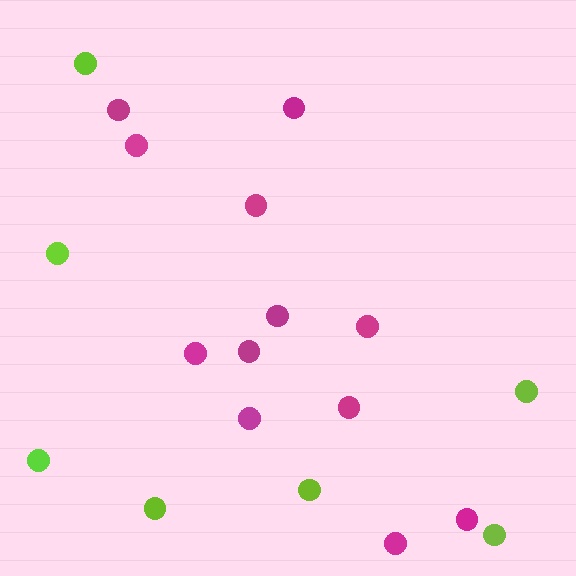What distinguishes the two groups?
There are 2 groups: one group of lime circles (7) and one group of magenta circles (12).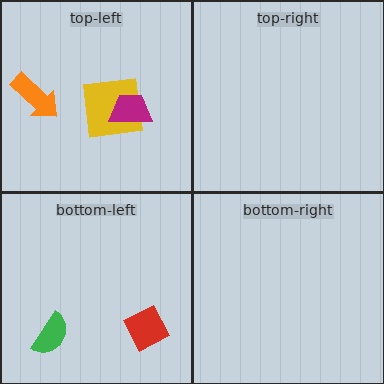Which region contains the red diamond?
The bottom-left region.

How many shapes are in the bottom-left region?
2.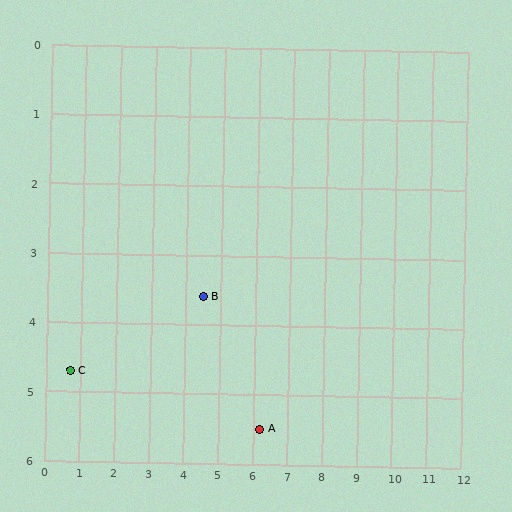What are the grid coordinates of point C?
Point C is at approximately (0.7, 4.7).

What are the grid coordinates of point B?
Point B is at approximately (4.5, 3.6).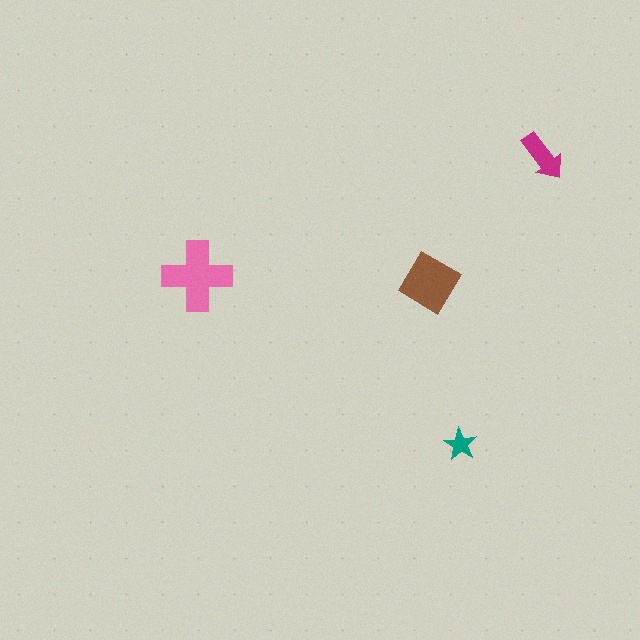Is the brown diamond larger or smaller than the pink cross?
Smaller.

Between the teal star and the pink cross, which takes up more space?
The pink cross.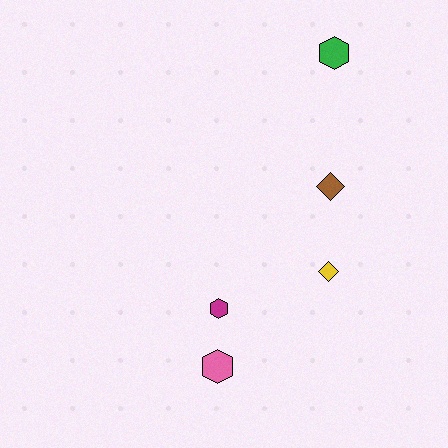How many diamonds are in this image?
There are 2 diamonds.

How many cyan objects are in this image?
There are no cyan objects.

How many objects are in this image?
There are 5 objects.